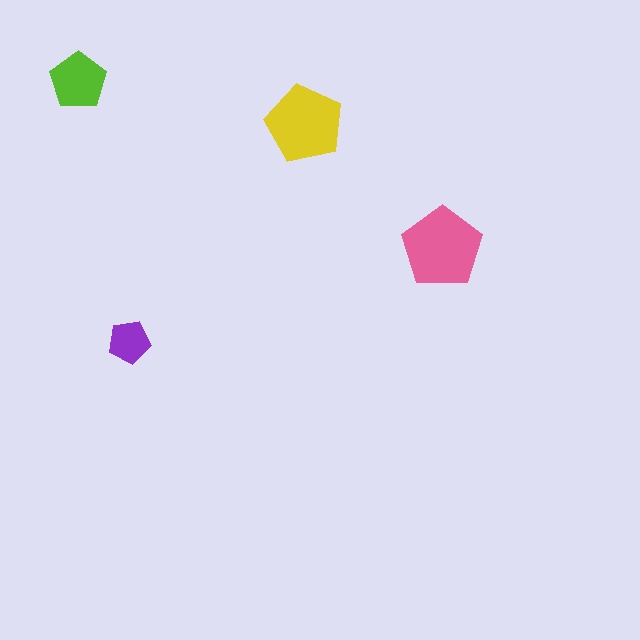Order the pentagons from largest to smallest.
the pink one, the yellow one, the lime one, the purple one.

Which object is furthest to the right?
The pink pentagon is rightmost.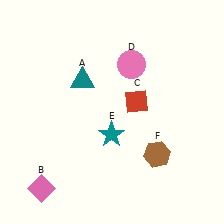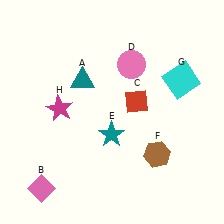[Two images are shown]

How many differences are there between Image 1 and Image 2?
There are 2 differences between the two images.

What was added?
A cyan square (G), a magenta star (H) were added in Image 2.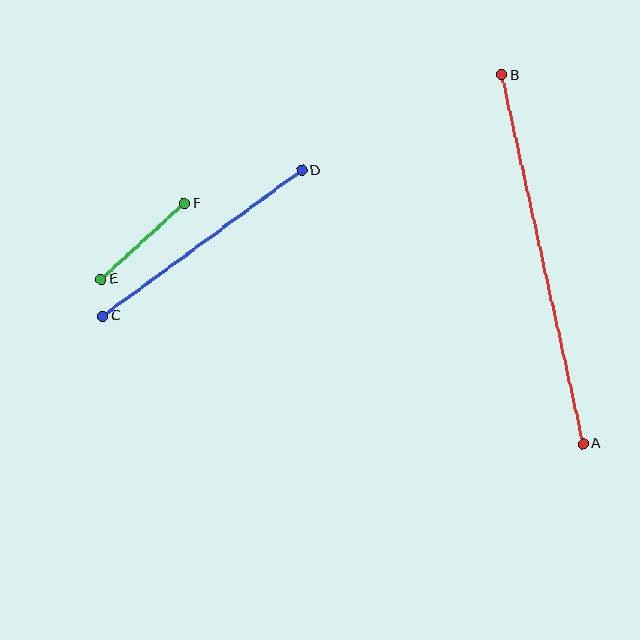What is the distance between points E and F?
The distance is approximately 112 pixels.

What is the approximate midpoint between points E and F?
The midpoint is at approximately (143, 242) pixels.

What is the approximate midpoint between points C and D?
The midpoint is at approximately (202, 243) pixels.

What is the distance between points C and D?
The distance is approximately 247 pixels.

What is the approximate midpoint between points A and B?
The midpoint is at approximately (542, 259) pixels.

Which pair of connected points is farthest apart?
Points A and B are farthest apart.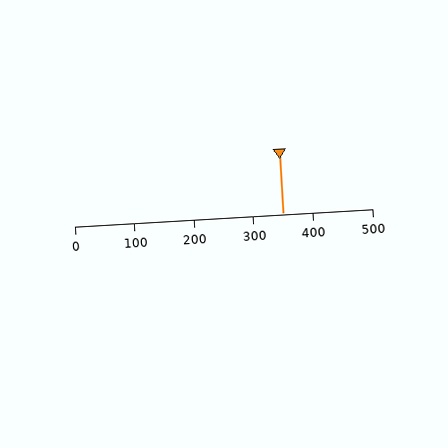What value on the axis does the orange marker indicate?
The marker indicates approximately 350.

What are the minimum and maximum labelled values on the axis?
The axis runs from 0 to 500.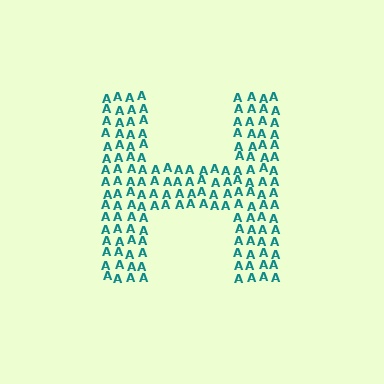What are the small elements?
The small elements are letter A's.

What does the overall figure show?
The overall figure shows the letter H.